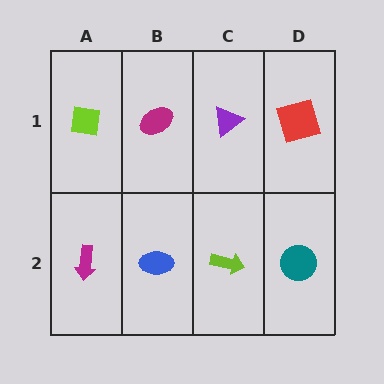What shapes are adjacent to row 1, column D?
A teal circle (row 2, column D), a purple triangle (row 1, column C).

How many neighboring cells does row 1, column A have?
2.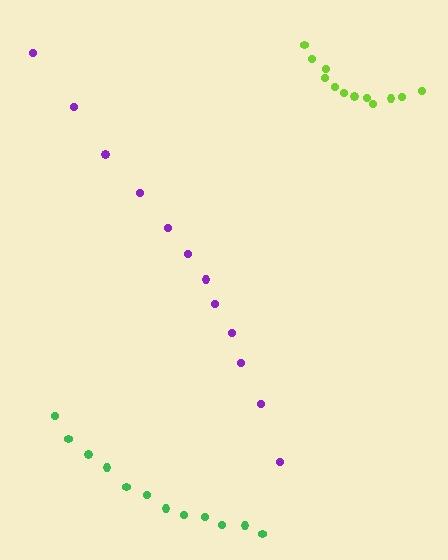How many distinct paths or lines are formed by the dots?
There are 3 distinct paths.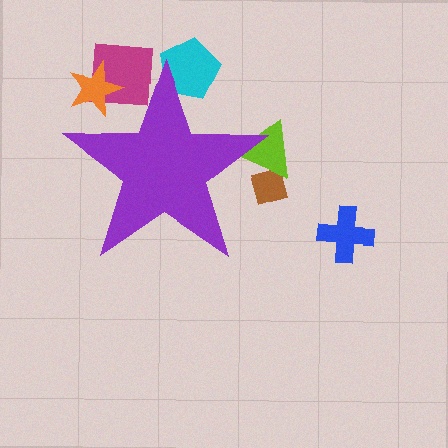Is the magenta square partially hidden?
Yes, the magenta square is partially hidden behind the purple star.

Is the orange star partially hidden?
Yes, the orange star is partially hidden behind the purple star.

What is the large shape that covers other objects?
A purple star.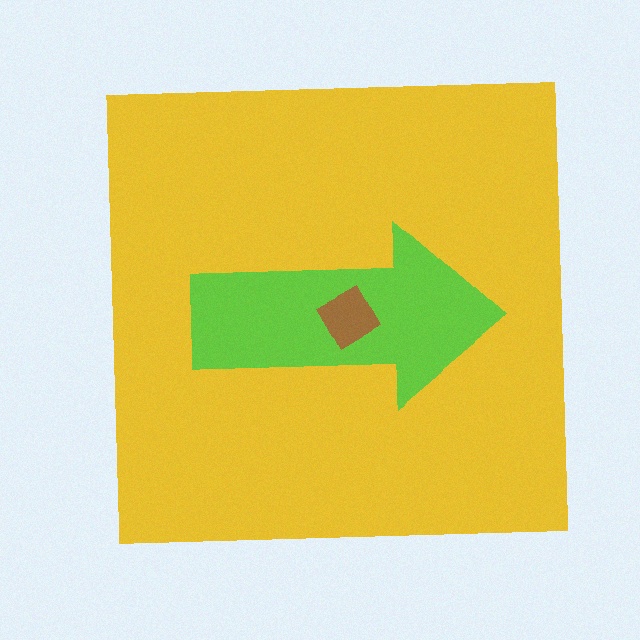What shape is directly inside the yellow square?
The lime arrow.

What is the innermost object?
The brown diamond.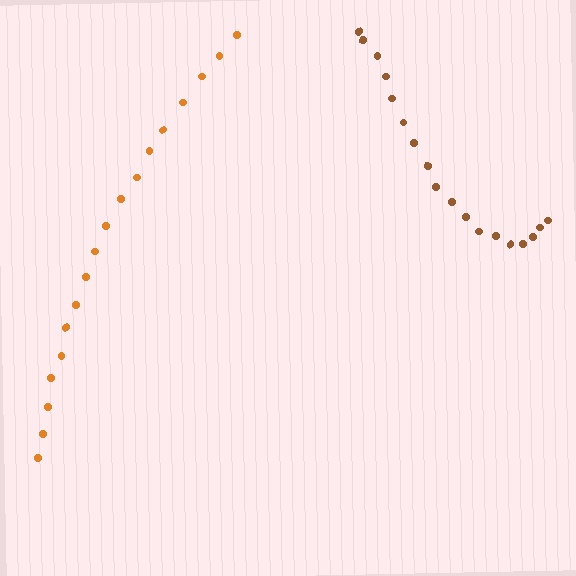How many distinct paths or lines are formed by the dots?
There are 2 distinct paths.